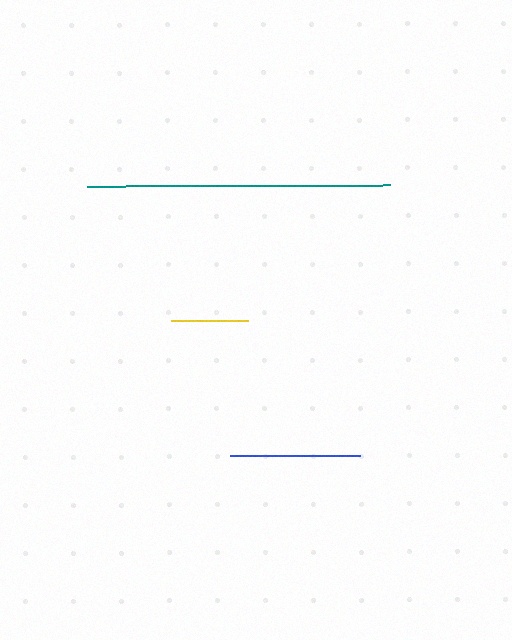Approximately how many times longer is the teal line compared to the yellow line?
The teal line is approximately 3.9 times the length of the yellow line.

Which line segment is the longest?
The teal line is the longest at approximately 302 pixels.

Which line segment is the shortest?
The yellow line is the shortest at approximately 77 pixels.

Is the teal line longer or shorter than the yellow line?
The teal line is longer than the yellow line.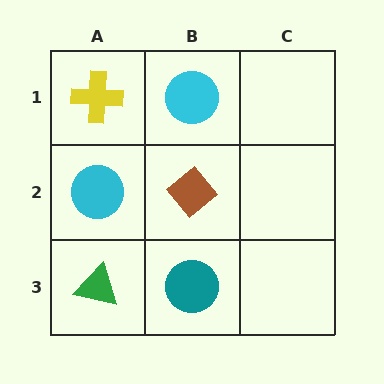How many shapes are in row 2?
2 shapes.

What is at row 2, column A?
A cyan circle.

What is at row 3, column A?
A green triangle.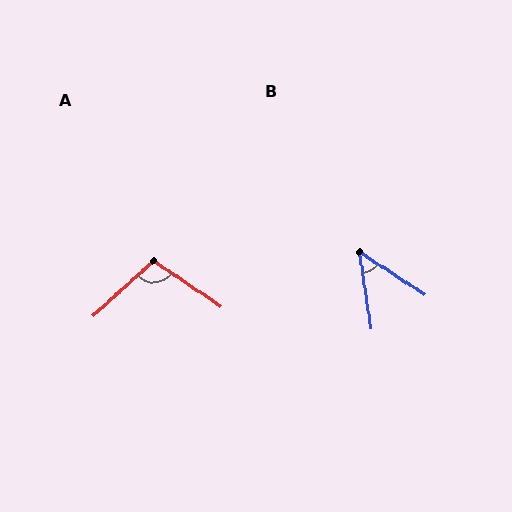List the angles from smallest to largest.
B (48°), A (103°).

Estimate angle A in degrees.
Approximately 103 degrees.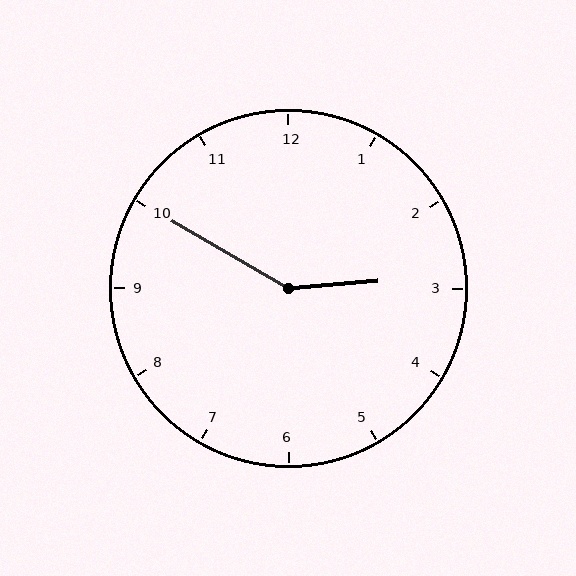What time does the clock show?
2:50.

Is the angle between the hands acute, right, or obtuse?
It is obtuse.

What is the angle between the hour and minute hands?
Approximately 145 degrees.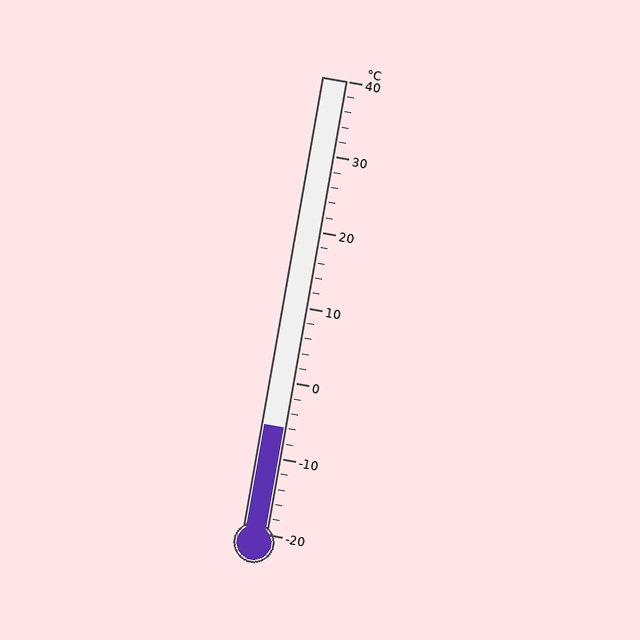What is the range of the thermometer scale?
The thermometer scale ranges from -20°C to 40°C.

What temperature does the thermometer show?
The thermometer shows approximately -6°C.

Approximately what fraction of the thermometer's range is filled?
The thermometer is filled to approximately 25% of its range.